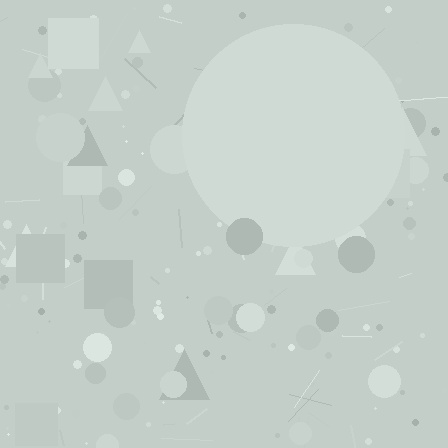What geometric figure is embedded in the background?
A circle is embedded in the background.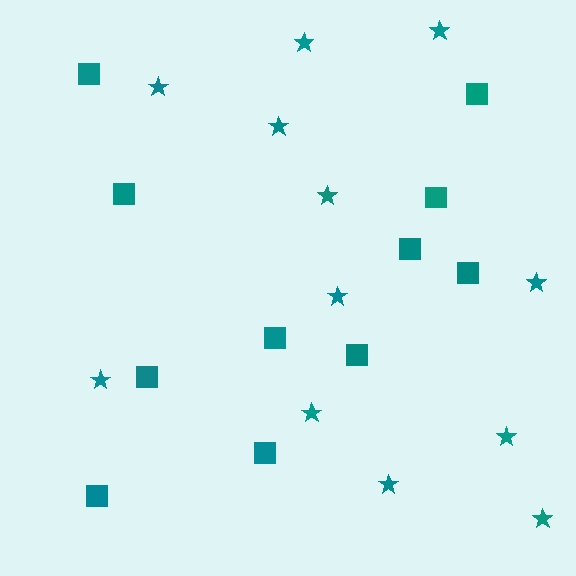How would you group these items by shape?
There are 2 groups: one group of squares (11) and one group of stars (12).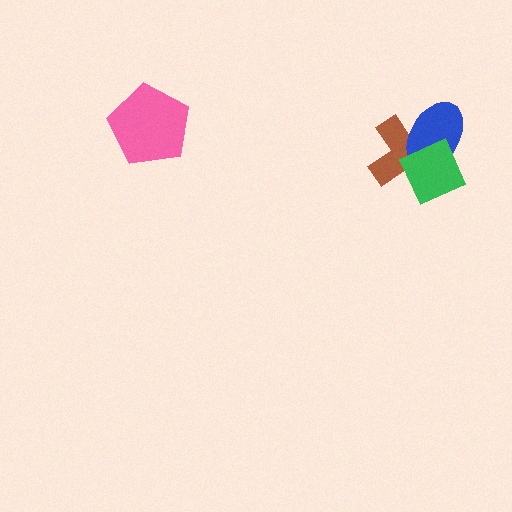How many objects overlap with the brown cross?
2 objects overlap with the brown cross.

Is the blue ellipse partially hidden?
Yes, it is partially covered by another shape.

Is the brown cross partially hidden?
Yes, it is partially covered by another shape.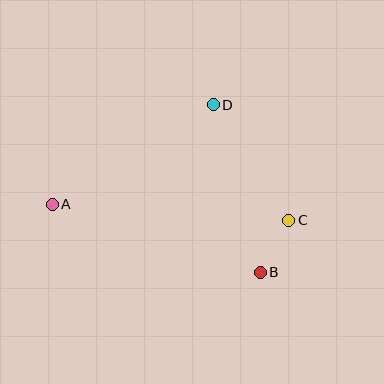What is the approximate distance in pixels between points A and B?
The distance between A and B is approximately 219 pixels.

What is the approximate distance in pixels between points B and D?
The distance between B and D is approximately 174 pixels.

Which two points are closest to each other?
Points B and C are closest to each other.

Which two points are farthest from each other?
Points A and C are farthest from each other.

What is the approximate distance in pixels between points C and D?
The distance between C and D is approximately 138 pixels.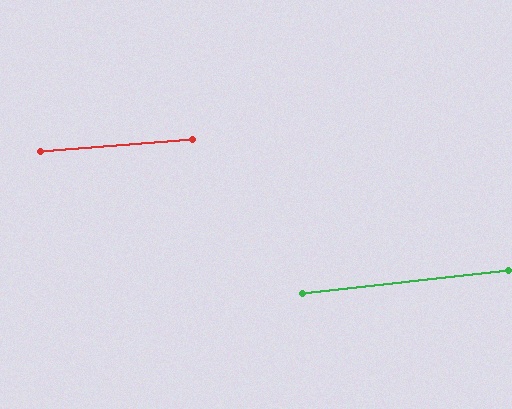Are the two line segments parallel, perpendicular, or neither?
Parallel — their directions differ by only 1.6°.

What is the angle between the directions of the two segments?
Approximately 2 degrees.